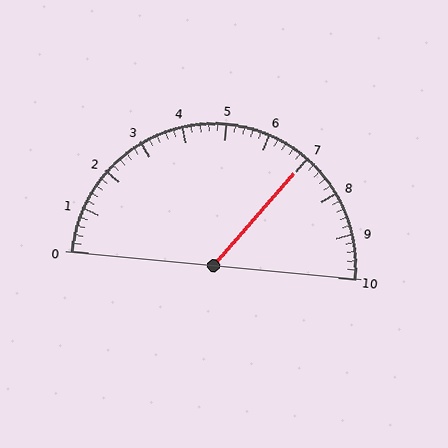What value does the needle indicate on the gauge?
The needle indicates approximately 7.0.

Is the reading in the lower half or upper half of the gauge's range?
The reading is in the upper half of the range (0 to 10).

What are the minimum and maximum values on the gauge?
The gauge ranges from 0 to 10.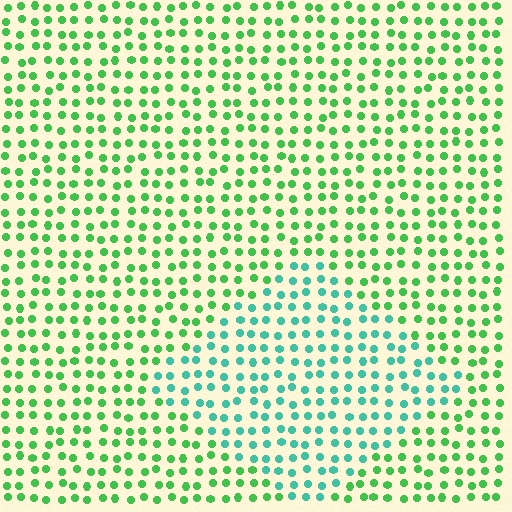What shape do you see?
I see a diamond.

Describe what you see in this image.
The image is filled with small green elements in a uniform arrangement. A diamond-shaped region is visible where the elements are tinted to a slightly different hue, forming a subtle color boundary.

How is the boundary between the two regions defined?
The boundary is defined purely by a slight shift in hue (about 40 degrees). Spacing, size, and orientation are identical on both sides.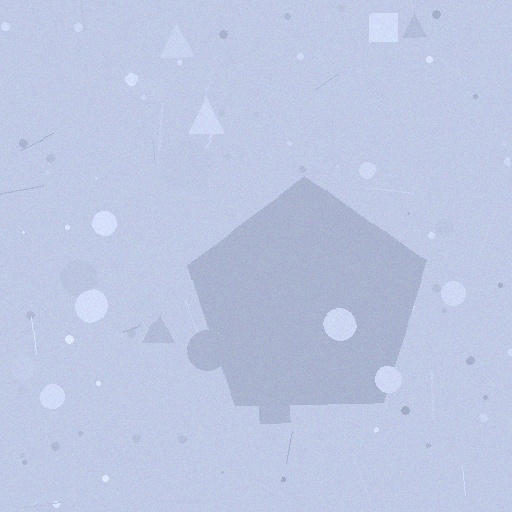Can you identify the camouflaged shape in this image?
The camouflaged shape is a pentagon.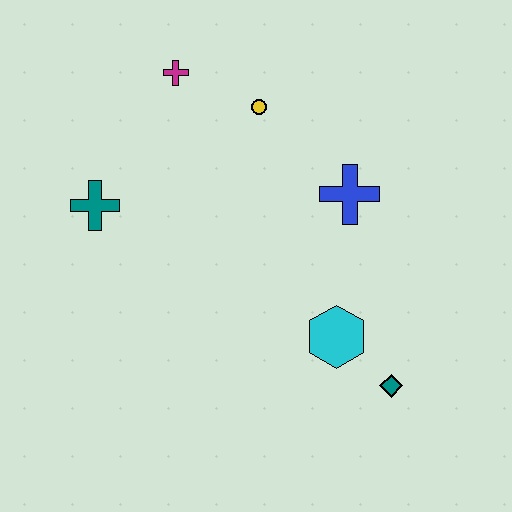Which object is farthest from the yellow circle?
The teal diamond is farthest from the yellow circle.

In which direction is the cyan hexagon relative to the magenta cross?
The cyan hexagon is below the magenta cross.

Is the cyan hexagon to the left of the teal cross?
No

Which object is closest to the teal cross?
The magenta cross is closest to the teal cross.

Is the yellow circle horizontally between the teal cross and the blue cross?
Yes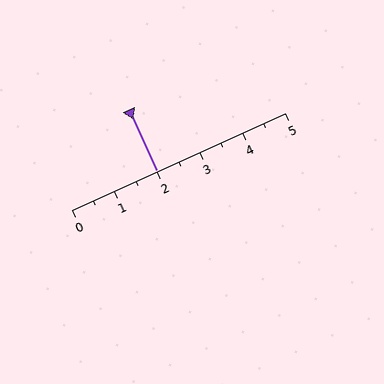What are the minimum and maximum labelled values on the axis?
The axis runs from 0 to 5.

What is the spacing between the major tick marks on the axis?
The major ticks are spaced 1 apart.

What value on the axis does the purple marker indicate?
The marker indicates approximately 2.